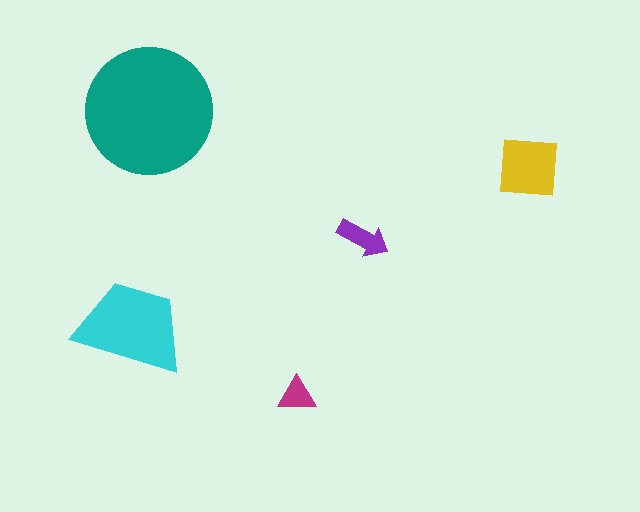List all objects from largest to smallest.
The teal circle, the cyan trapezoid, the yellow square, the purple arrow, the magenta triangle.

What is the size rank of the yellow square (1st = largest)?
3rd.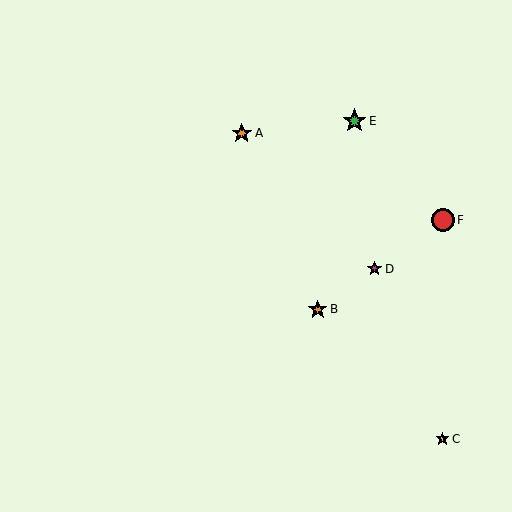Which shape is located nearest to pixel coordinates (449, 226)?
The red circle (labeled F) at (443, 220) is nearest to that location.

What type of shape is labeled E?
Shape E is a green star.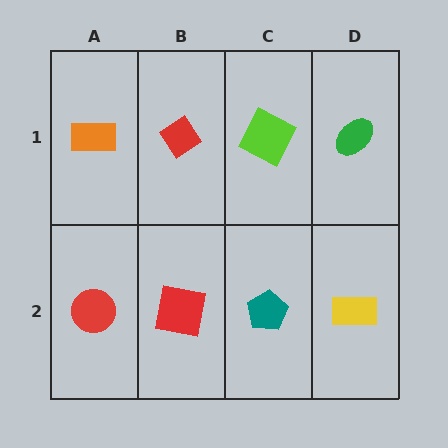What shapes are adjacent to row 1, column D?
A yellow rectangle (row 2, column D), a lime square (row 1, column C).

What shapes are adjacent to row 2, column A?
An orange rectangle (row 1, column A), a red square (row 2, column B).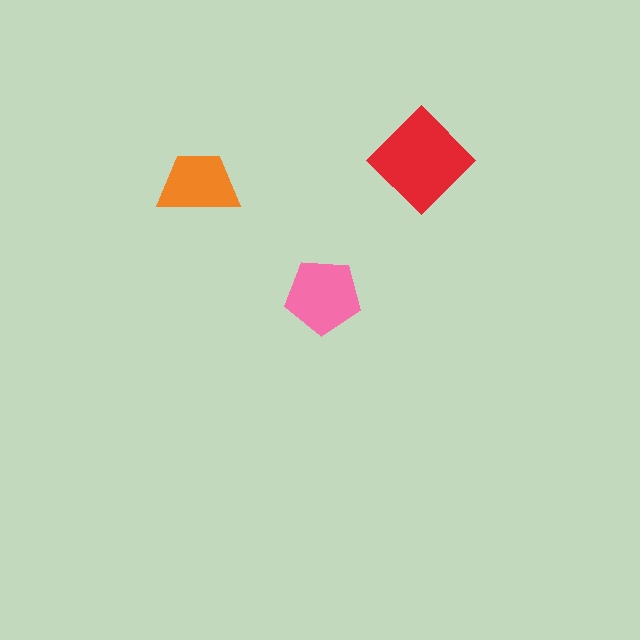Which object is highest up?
The red diamond is topmost.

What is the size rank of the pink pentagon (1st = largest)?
2nd.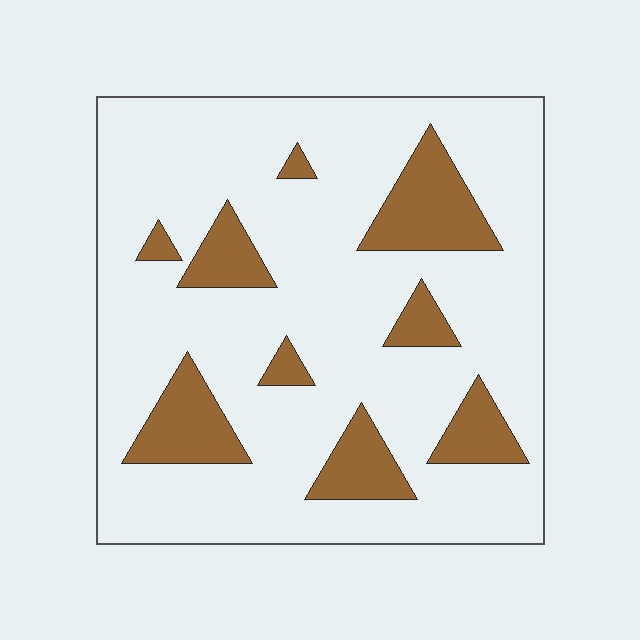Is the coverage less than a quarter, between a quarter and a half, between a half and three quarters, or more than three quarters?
Less than a quarter.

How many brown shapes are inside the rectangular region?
9.